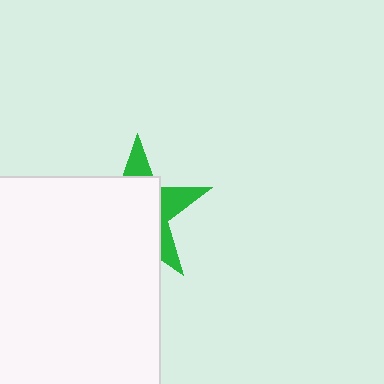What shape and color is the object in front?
The object in front is a white square.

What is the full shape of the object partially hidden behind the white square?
The partially hidden object is a green star.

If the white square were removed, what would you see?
You would see the complete green star.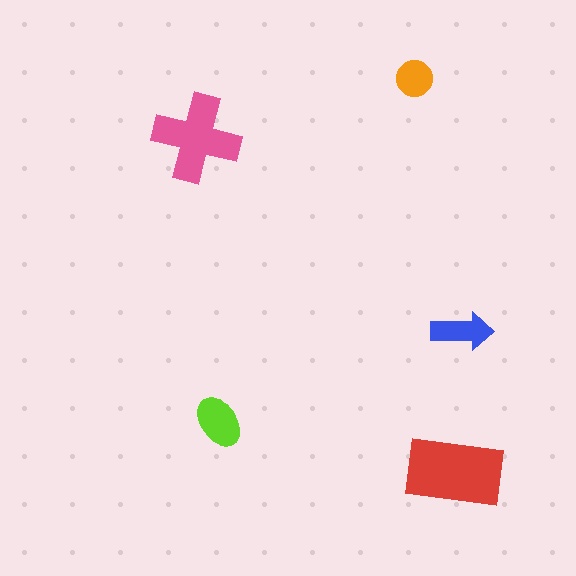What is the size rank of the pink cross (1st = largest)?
2nd.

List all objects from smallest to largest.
The orange circle, the blue arrow, the lime ellipse, the pink cross, the red rectangle.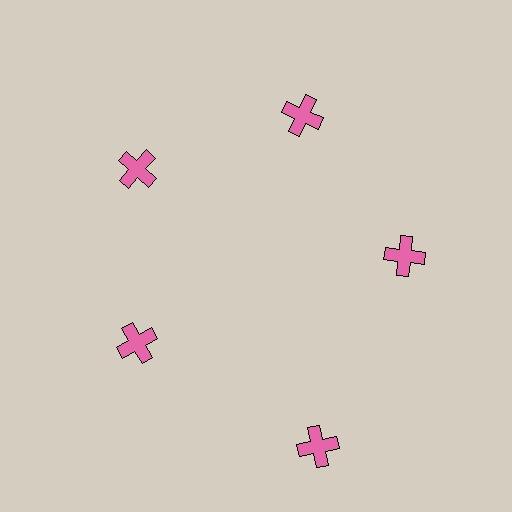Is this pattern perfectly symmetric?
No. The 5 pink crosses are arranged in a ring, but one element near the 5 o'clock position is pushed outward from the center, breaking the 5-fold rotational symmetry.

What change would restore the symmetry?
The symmetry would be restored by moving it inward, back onto the ring so that all 5 crosses sit at equal angles and equal distance from the center.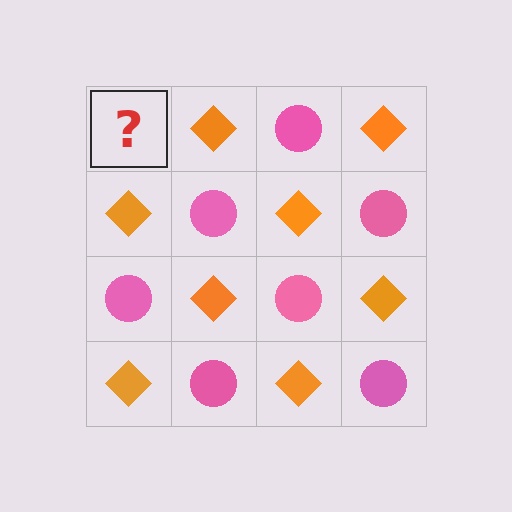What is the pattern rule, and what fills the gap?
The rule is that it alternates pink circle and orange diamond in a checkerboard pattern. The gap should be filled with a pink circle.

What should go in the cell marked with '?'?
The missing cell should contain a pink circle.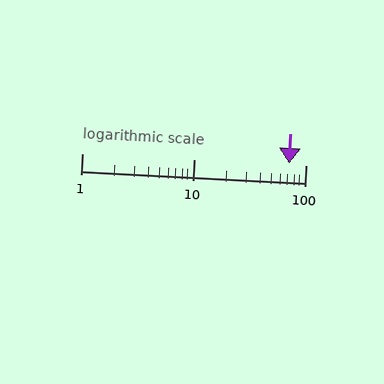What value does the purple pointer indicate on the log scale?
The pointer indicates approximately 71.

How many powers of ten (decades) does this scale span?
The scale spans 2 decades, from 1 to 100.